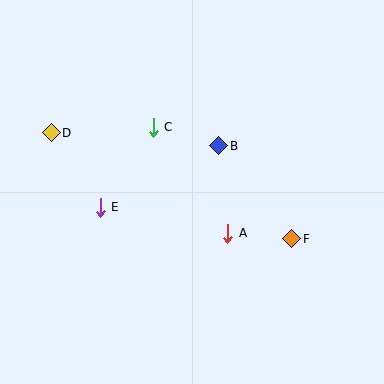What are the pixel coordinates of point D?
Point D is at (51, 133).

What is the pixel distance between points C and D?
The distance between C and D is 102 pixels.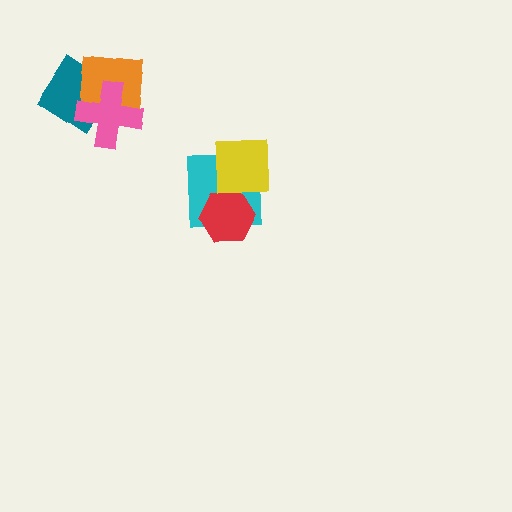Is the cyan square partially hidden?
Yes, it is partially covered by another shape.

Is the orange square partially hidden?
Yes, it is partially covered by another shape.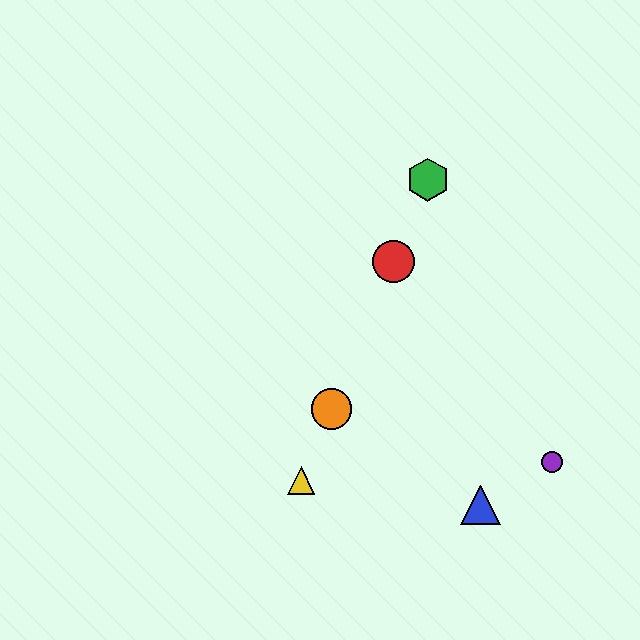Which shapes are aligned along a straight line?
The red circle, the green hexagon, the yellow triangle, the orange circle are aligned along a straight line.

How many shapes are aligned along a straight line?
4 shapes (the red circle, the green hexagon, the yellow triangle, the orange circle) are aligned along a straight line.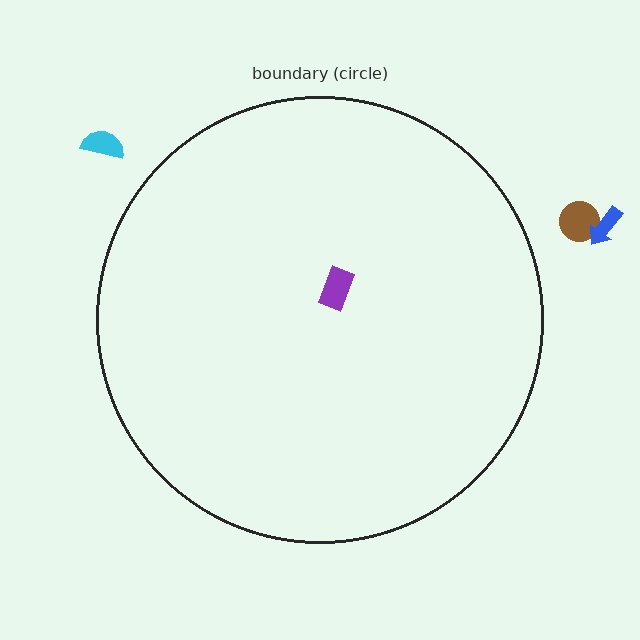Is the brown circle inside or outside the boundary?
Outside.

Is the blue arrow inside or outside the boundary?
Outside.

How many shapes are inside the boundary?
1 inside, 3 outside.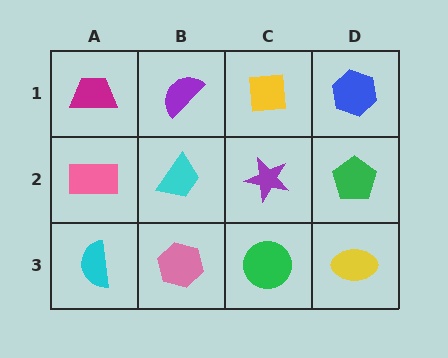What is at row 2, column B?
A cyan trapezoid.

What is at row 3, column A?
A cyan semicircle.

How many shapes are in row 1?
4 shapes.